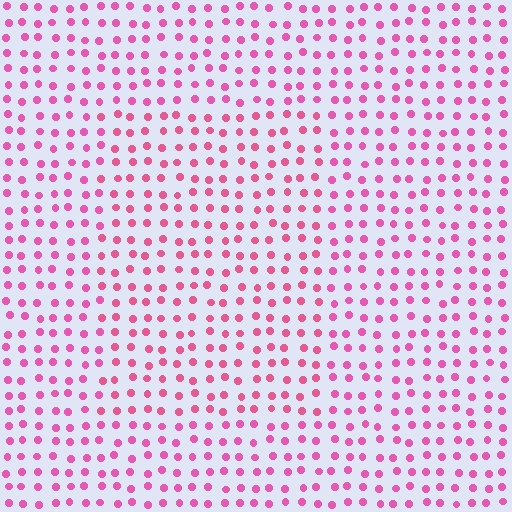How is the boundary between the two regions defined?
The boundary is defined purely by a slight shift in hue (about 14 degrees). Spacing, size, and orientation are identical on both sides.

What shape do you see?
I see a rectangle.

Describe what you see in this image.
The image is filled with small pink elements in a uniform arrangement. A rectangle-shaped region is visible where the elements are tinted to a slightly different hue, forming a subtle color boundary.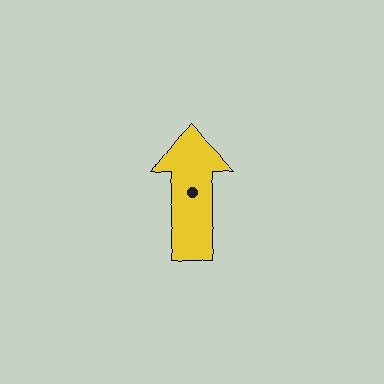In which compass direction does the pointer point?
North.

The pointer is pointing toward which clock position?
Roughly 12 o'clock.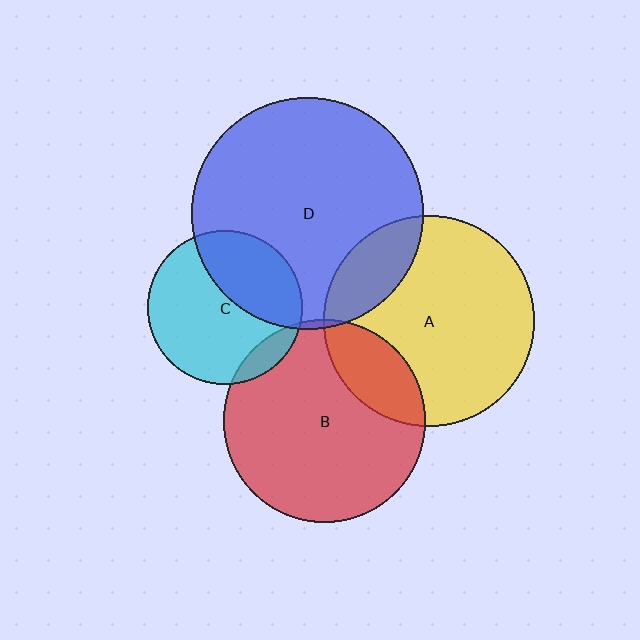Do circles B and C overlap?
Yes.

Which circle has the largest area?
Circle D (blue).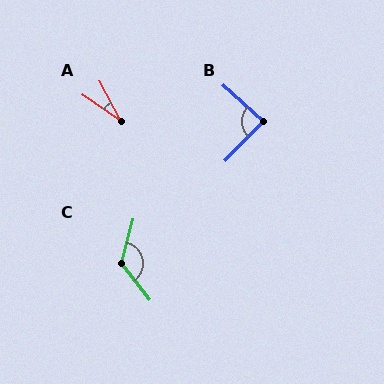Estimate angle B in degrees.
Approximately 87 degrees.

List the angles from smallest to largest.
A (28°), B (87°), C (128°).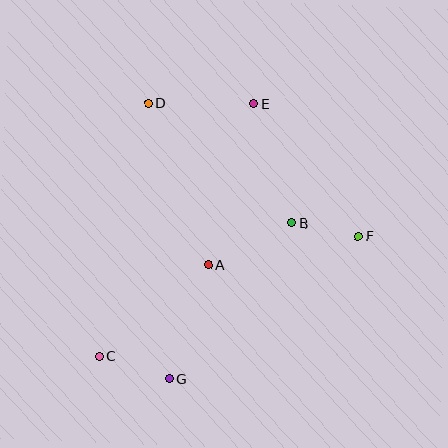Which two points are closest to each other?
Points B and F are closest to each other.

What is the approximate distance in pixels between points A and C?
The distance between A and C is approximately 142 pixels.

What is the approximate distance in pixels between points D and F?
The distance between D and F is approximately 249 pixels.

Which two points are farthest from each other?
Points C and E are farthest from each other.